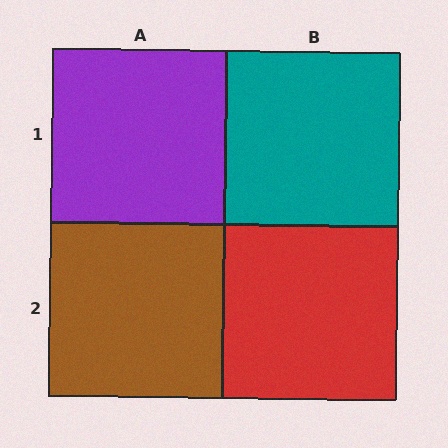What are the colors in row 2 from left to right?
Brown, red.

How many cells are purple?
1 cell is purple.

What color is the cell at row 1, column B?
Teal.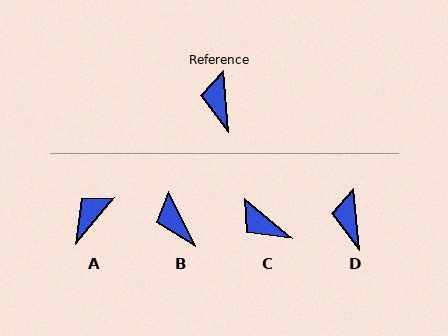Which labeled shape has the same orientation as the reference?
D.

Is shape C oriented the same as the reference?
No, it is off by about 45 degrees.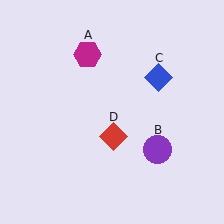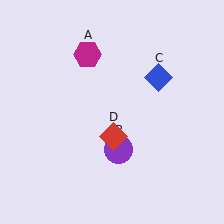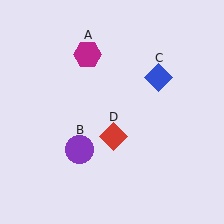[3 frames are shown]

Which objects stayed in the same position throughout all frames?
Magenta hexagon (object A) and blue diamond (object C) and red diamond (object D) remained stationary.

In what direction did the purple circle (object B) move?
The purple circle (object B) moved left.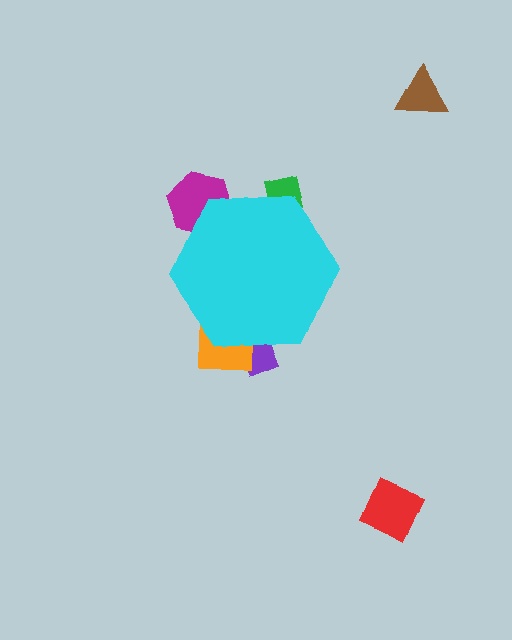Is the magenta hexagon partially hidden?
Yes, the magenta hexagon is partially hidden behind the cyan hexagon.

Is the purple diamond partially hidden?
Yes, the purple diamond is partially hidden behind the cyan hexagon.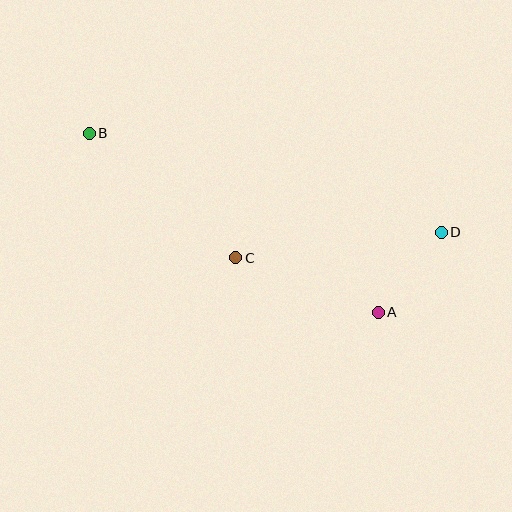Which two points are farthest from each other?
Points B and D are farthest from each other.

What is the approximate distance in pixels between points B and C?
The distance between B and C is approximately 192 pixels.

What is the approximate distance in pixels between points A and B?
The distance between A and B is approximately 340 pixels.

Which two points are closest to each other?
Points A and D are closest to each other.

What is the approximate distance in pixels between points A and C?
The distance between A and C is approximately 153 pixels.